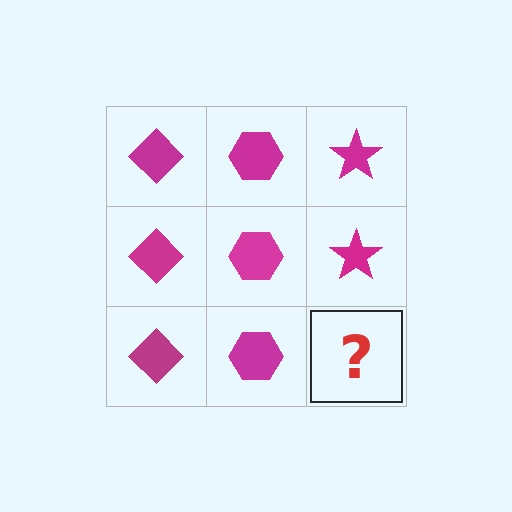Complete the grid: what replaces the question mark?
The question mark should be replaced with a magenta star.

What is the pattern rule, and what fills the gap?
The rule is that each column has a consistent shape. The gap should be filled with a magenta star.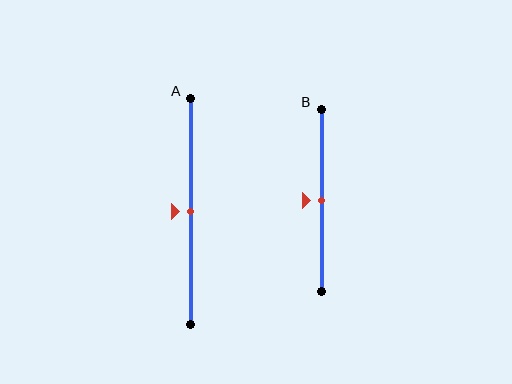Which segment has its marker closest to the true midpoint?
Segment A has its marker closest to the true midpoint.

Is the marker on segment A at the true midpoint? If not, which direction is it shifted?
Yes, the marker on segment A is at the true midpoint.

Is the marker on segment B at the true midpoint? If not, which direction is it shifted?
Yes, the marker on segment B is at the true midpoint.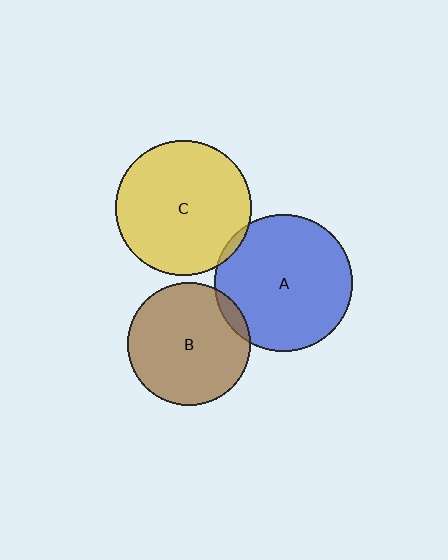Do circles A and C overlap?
Yes.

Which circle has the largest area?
Circle A (blue).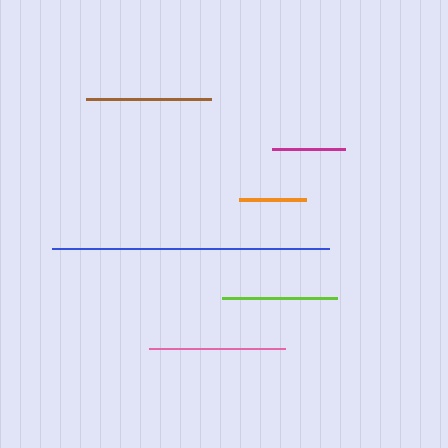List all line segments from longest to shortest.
From longest to shortest: blue, pink, brown, lime, magenta, orange.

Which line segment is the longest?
The blue line is the longest at approximately 277 pixels.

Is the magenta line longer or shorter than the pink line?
The pink line is longer than the magenta line.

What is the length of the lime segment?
The lime segment is approximately 115 pixels long.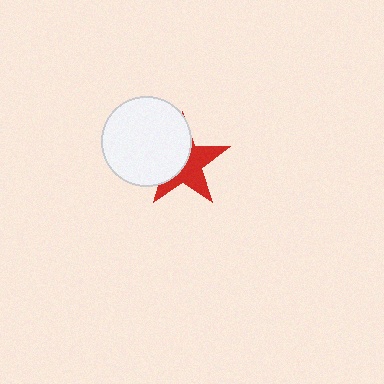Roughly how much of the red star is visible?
About half of it is visible (roughly 50%).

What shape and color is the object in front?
The object in front is a white circle.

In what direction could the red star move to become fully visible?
The red star could move right. That would shift it out from behind the white circle entirely.